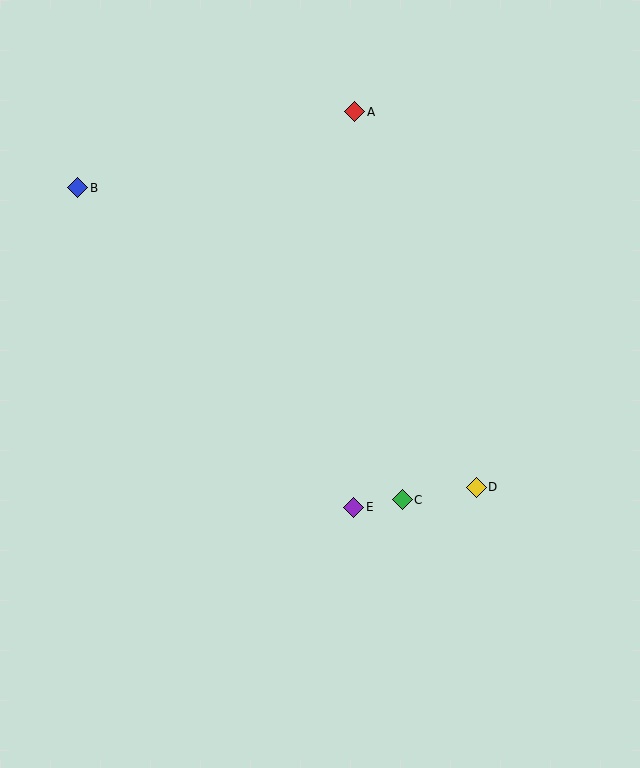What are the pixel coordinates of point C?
Point C is at (402, 500).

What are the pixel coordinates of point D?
Point D is at (476, 487).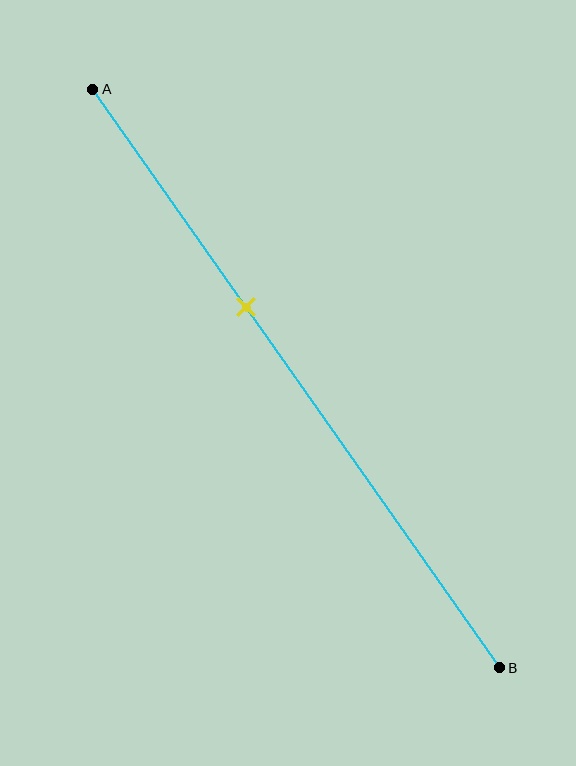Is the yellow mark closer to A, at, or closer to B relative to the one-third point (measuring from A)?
The yellow mark is closer to point B than the one-third point of segment AB.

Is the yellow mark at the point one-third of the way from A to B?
No, the mark is at about 40% from A, not at the 33% one-third point.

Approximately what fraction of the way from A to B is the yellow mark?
The yellow mark is approximately 40% of the way from A to B.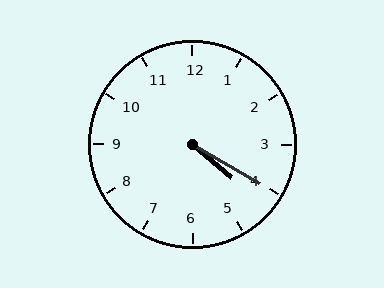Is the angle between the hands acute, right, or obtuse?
It is acute.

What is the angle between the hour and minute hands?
Approximately 10 degrees.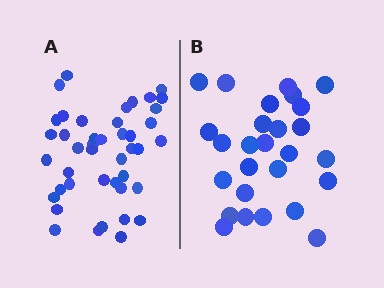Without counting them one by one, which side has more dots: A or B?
Region A (the left region) has more dots.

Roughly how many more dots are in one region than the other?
Region A has approximately 15 more dots than region B.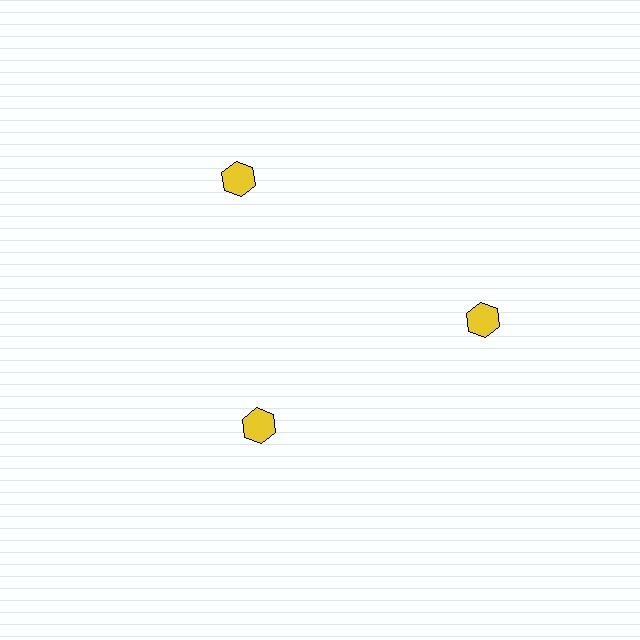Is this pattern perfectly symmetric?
No. The 3 yellow hexagons are arranged in a ring, but one element near the 7 o'clock position is pulled inward toward the center, breaking the 3-fold rotational symmetry.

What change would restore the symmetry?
The symmetry would be restored by moving it outward, back onto the ring so that all 3 hexagons sit at equal angles and equal distance from the center.